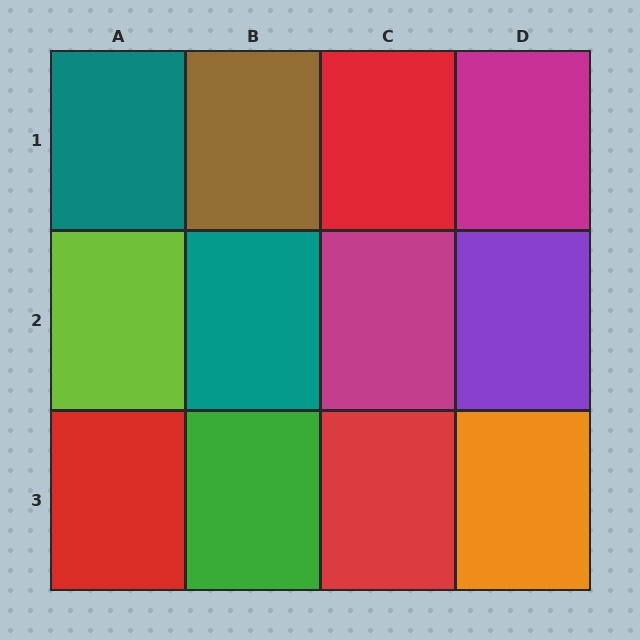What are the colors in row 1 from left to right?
Teal, brown, red, magenta.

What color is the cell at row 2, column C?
Magenta.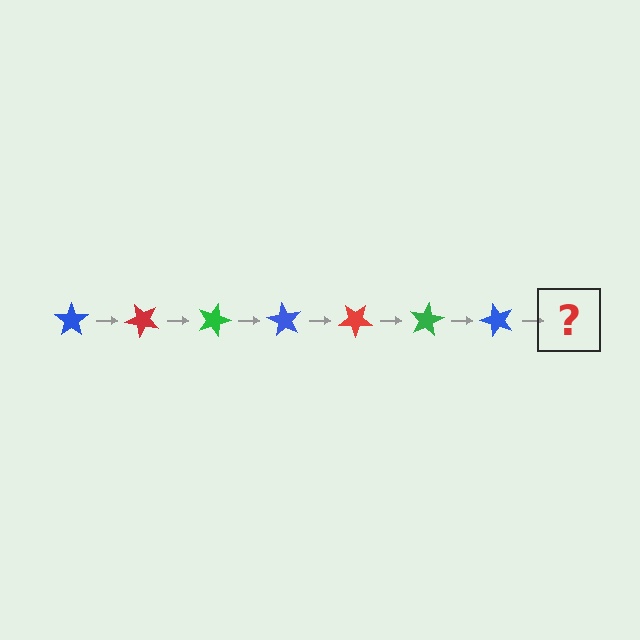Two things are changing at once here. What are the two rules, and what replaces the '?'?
The two rules are that it rotates 45 degrees each step and the color cycles through blue, red, and green. The '?' should be a red star, rotated 315 degrees from the start.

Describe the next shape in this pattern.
It should be a red star, rotated 315 degrees from the start.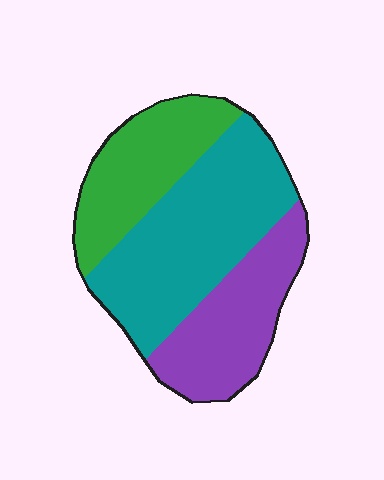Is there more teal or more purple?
Teal.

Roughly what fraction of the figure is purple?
Purple takes up about one quarter (1/4) of the figure.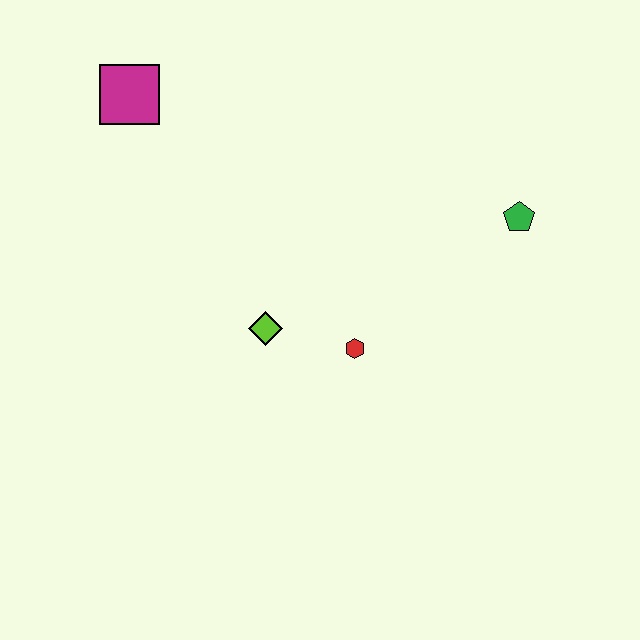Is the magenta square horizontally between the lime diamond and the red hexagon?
No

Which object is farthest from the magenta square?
The green pentagon is farthest from the magenta square.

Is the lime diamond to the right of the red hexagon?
No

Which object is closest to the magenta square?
The lime diamond is closest to the magenta square.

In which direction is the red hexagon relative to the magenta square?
The red hexagon is below the magenta square.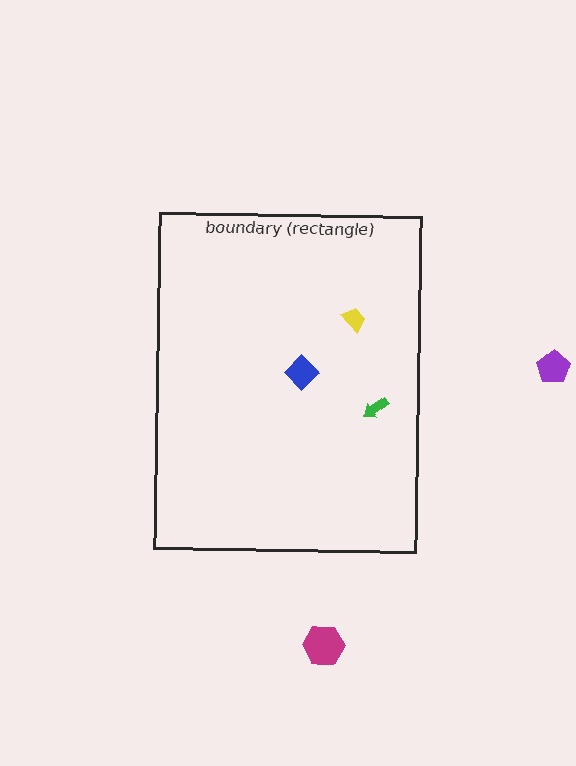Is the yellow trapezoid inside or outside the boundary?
Inside.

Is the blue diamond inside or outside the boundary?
Inside.